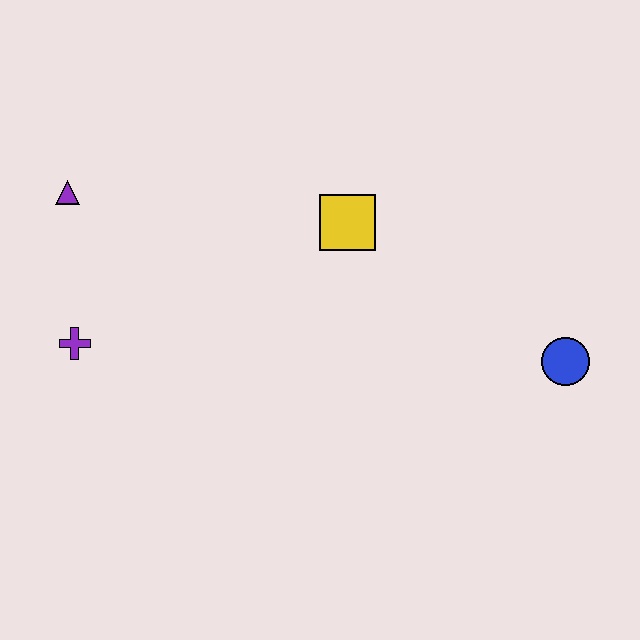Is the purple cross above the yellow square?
No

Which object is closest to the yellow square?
The blue circle is closest to the yellow square.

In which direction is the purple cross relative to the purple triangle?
The purple cross is below the purple triangle.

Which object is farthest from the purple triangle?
The blue circle is farthest from the purple triangle.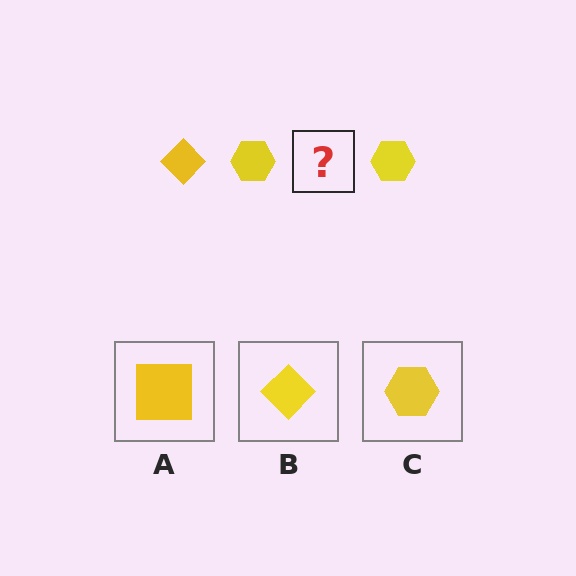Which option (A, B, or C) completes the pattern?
B.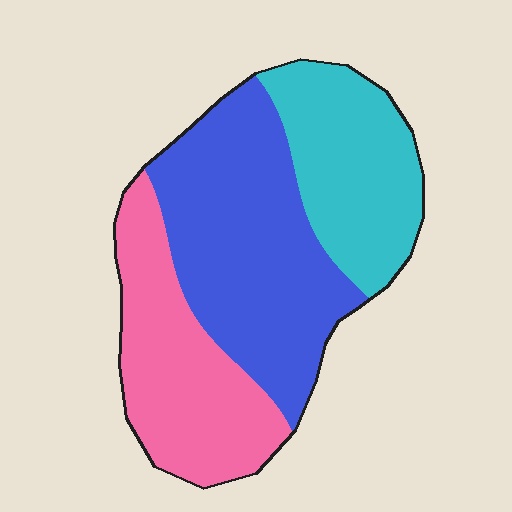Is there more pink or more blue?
Blue.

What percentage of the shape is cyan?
Cyan covers 27% of the shape.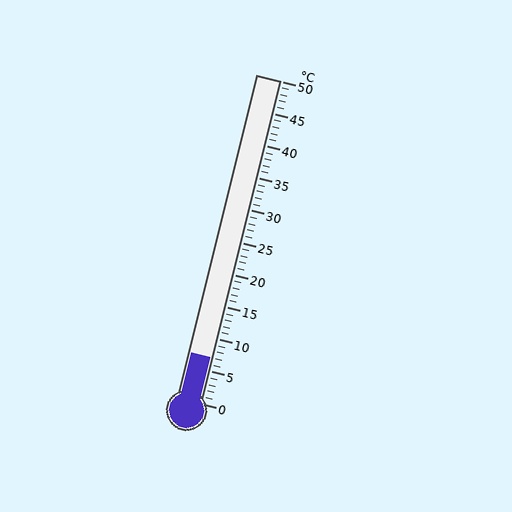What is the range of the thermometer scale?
The thermometer scale ranges from 0°C to 50°C.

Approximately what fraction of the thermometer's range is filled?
The thermometer is filled to approximately 15% of its range.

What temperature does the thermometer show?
The thermometer shows approximately 7°C.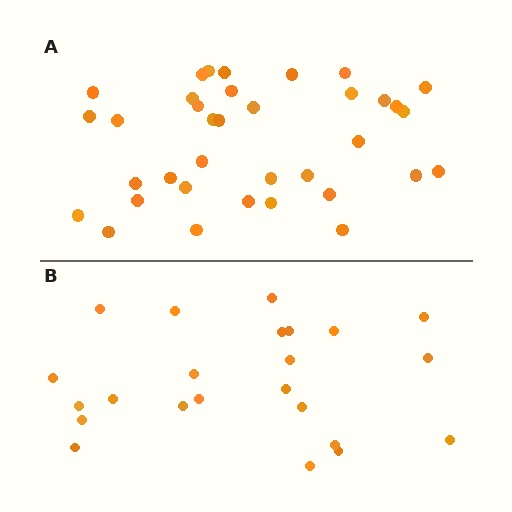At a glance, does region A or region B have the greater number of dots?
Region A (the top region) has more dots.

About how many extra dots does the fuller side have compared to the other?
Region A has approximately 15 more dots than region B.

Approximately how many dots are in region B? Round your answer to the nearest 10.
About 20 dots. (The exact count is 23, which rounds to 20.)